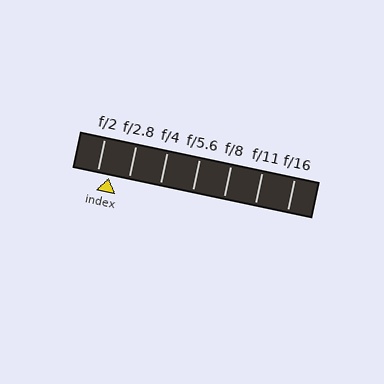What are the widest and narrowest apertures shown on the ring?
The widest aperture shown is f/2 and the narrowest is f/16.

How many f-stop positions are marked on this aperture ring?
There are 7 f-stop positions marked.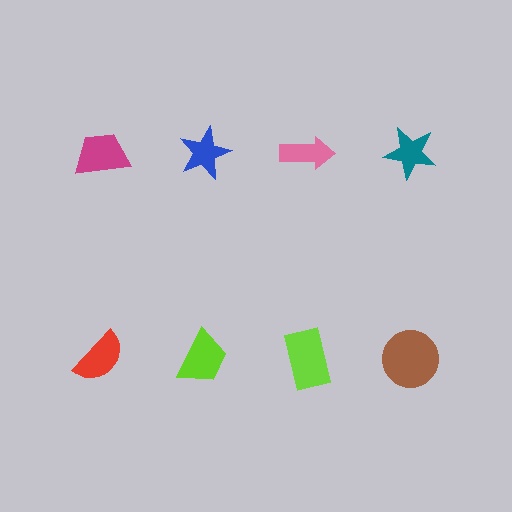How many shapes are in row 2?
4 shapes.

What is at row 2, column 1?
A red semicircle.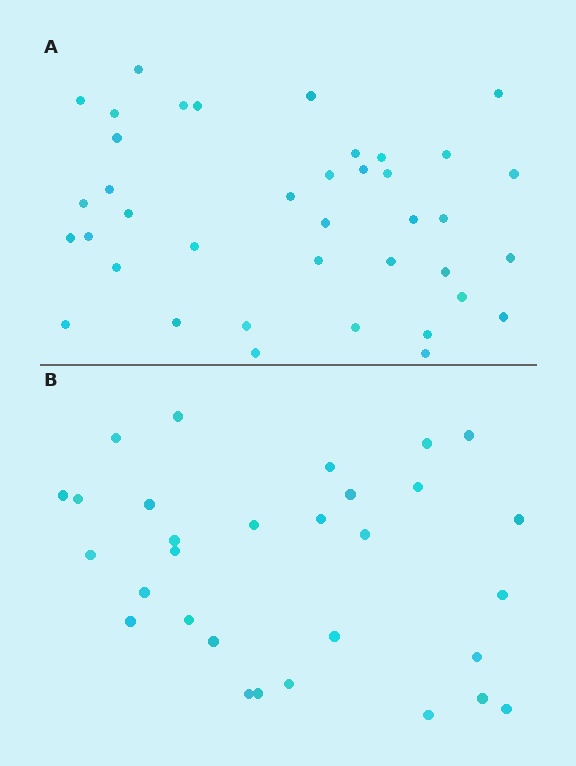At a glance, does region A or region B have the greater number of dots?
Region A (the top region) has more dots.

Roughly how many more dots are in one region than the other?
Region A has roughly 8 or so more dots than region B.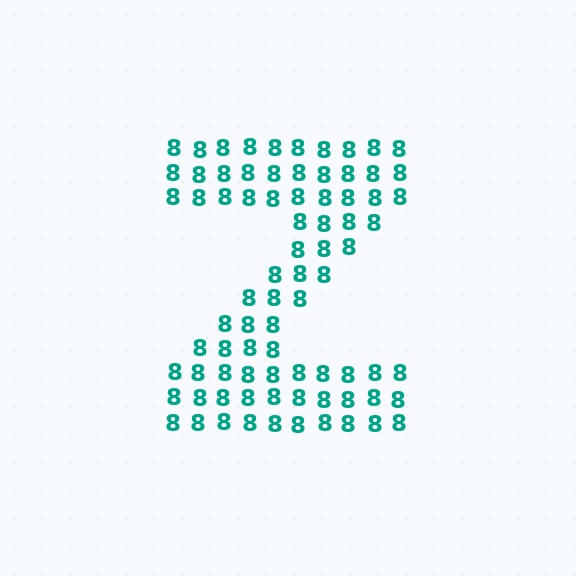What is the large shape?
The large shape is the letter Z.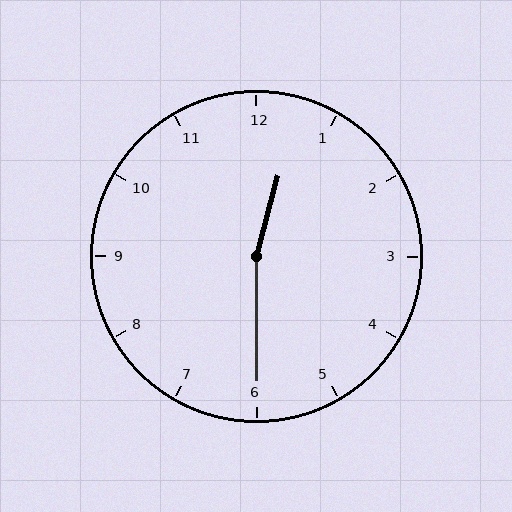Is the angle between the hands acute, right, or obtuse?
It is obtuse.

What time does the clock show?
12:30.